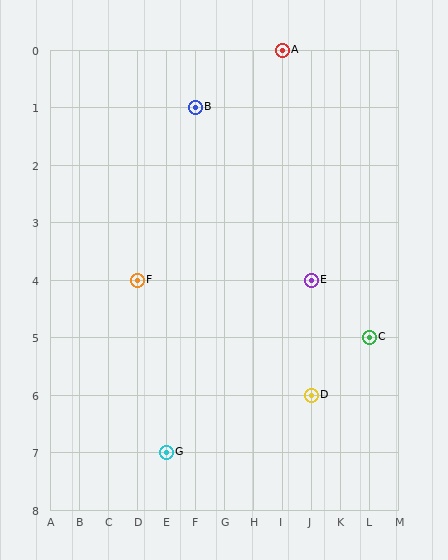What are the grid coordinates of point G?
Point G is at grid coordinates (E, 7).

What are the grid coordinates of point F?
Point F is at grid coordinates (D, 4).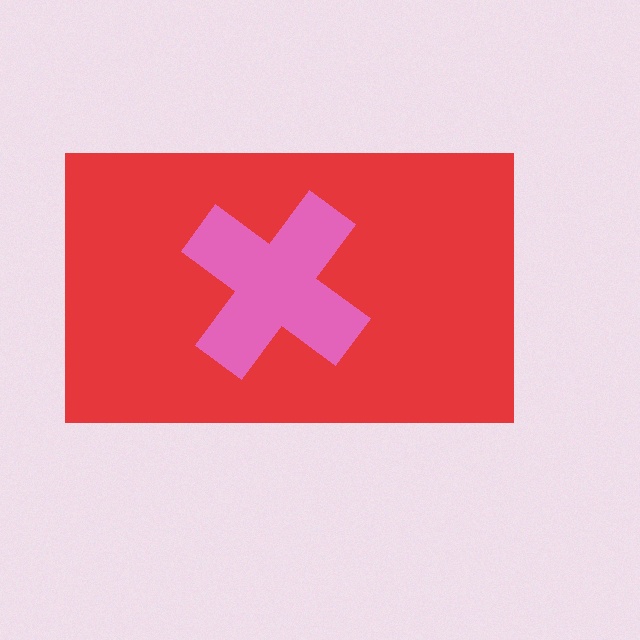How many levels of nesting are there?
2.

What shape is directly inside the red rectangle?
The pink cross.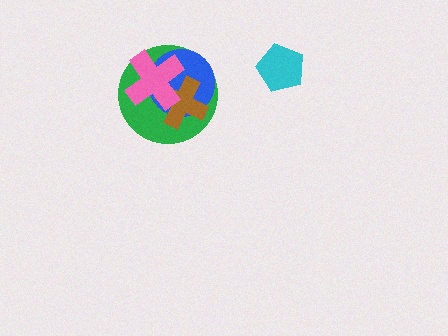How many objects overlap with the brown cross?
3 objects overlap with the brown cross.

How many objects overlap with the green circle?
3 objects overlap with the green circle.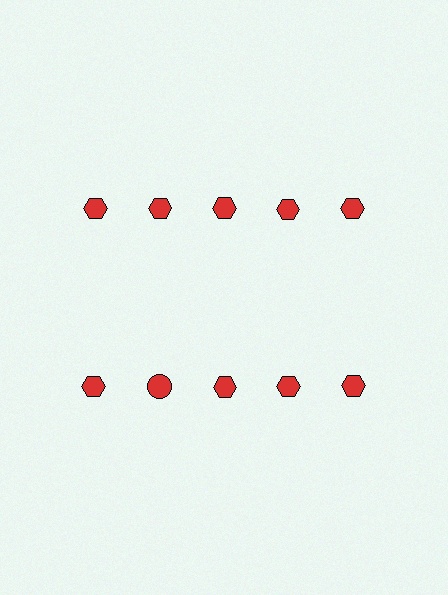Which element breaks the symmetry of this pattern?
The red circle in the second row, second from left column breaks the symmetry. All other shapes are red hexagons.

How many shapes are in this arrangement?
There are 10 shapes arranged in a grid pattern.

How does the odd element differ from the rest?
It has a different shape: circle instead of hexagon.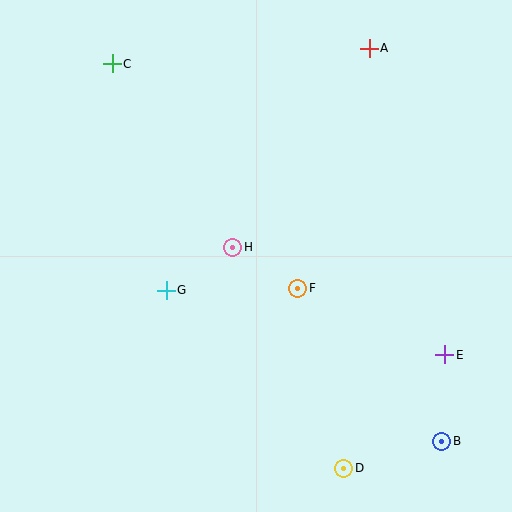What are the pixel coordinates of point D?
Point D is at (344, 468).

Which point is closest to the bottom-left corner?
Point G is closest to the bottom-left corner.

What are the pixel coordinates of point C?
Point C is at (112, 64).